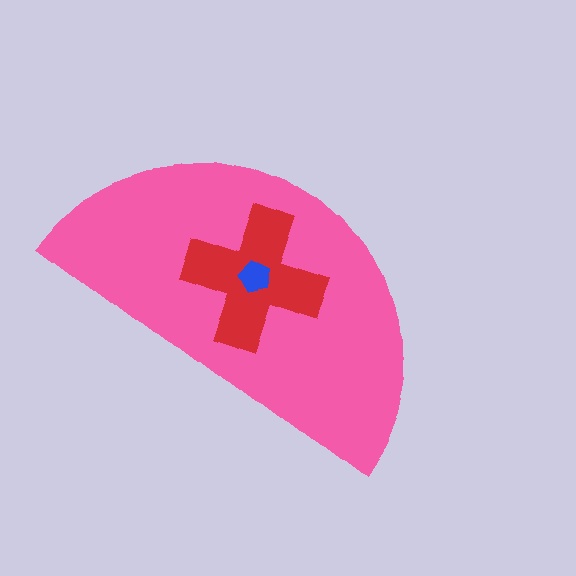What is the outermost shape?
The pink semicircle.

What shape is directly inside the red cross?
The blue pentagon.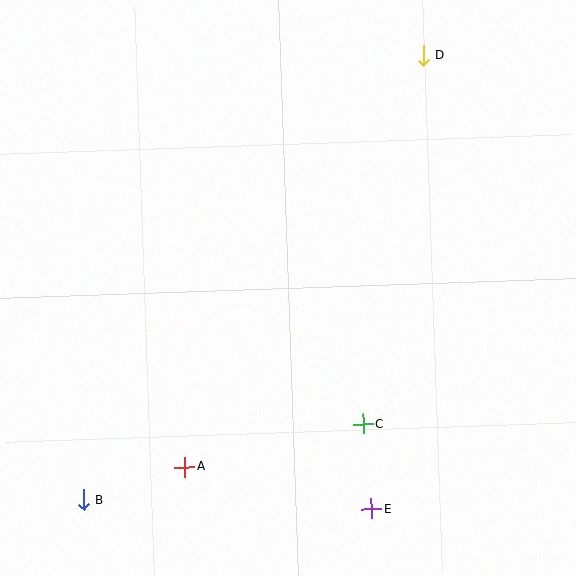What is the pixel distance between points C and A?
The distance between C and A is 183 pixels.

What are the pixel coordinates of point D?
Point D is at (423, 56).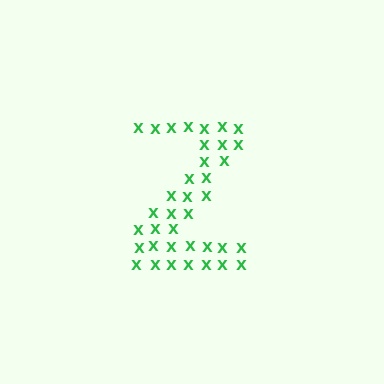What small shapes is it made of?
It is made of small letter X's.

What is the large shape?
The large shape is the letter Z.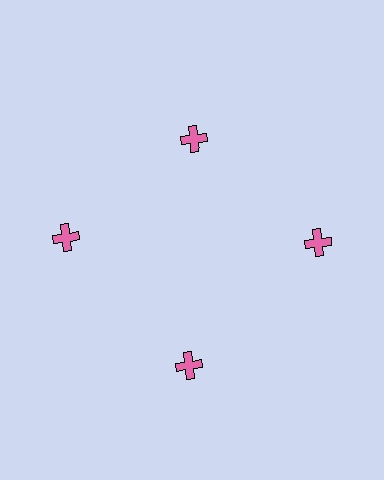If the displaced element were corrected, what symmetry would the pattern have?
It would have 4-fold rotational symmetry — the pattern would map onto itself every 90 degrees.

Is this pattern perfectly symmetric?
No. The 4 pink crosses are arranged in a ring, but one element near the 12 o'clock position is pulled inward toward the center, breaking the 4-fold rotational symmetry.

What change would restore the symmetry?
The symmetry would be restored by moving it outward, back onto the ring so that all 4 crosses sit at equal angles and equal distance from the center.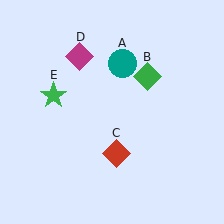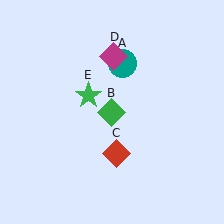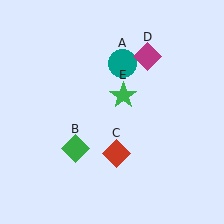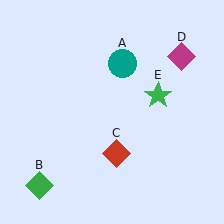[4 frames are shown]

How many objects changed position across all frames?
3 objects changed position: green diamond (object B), magenta diamond (object D), green star (object E).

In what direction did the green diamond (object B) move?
The green diamond (object B) moved down and to the left.